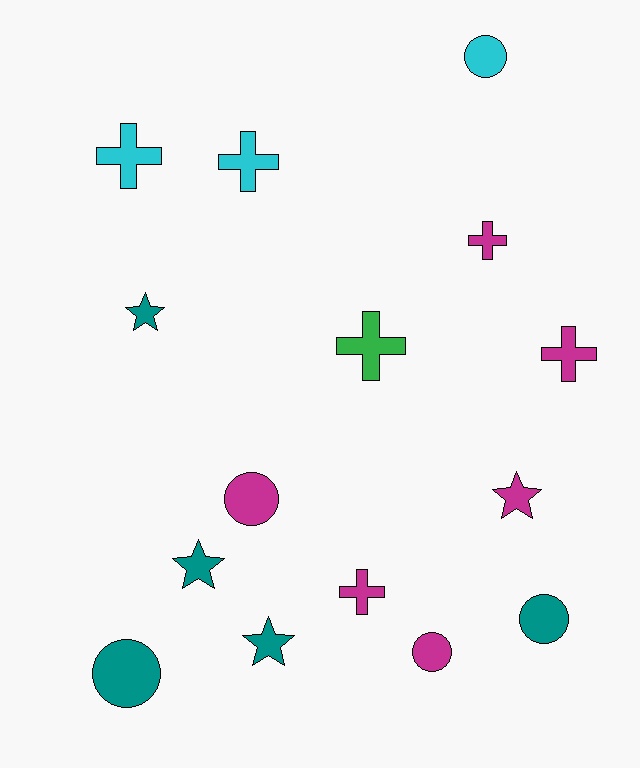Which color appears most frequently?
Magenta, with 6 objects.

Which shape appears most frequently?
Cross, with 6 objects.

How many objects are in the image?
There are 15 objects.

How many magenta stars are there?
There is 1 magenta star.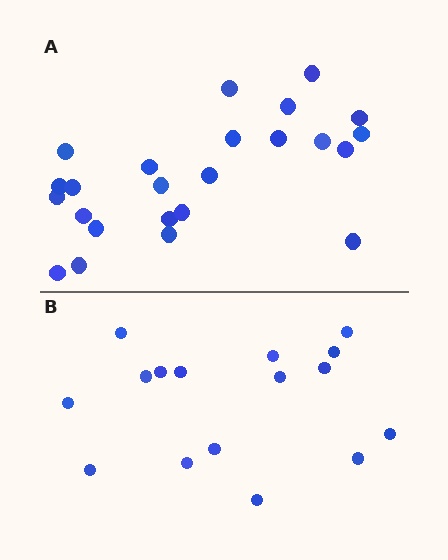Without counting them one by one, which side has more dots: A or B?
Region A (the top region) has more dots.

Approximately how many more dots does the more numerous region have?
Region A has roughly 8 or so more dots than region B.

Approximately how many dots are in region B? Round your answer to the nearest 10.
About 20 dots. (The exact count is 16, which rounds to 20.)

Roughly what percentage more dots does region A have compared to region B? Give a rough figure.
About 50% more.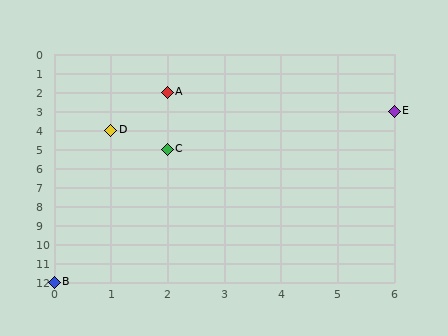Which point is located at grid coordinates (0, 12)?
Point B is at (0, 12).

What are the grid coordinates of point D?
Point D is at grid coordinates (1, 4).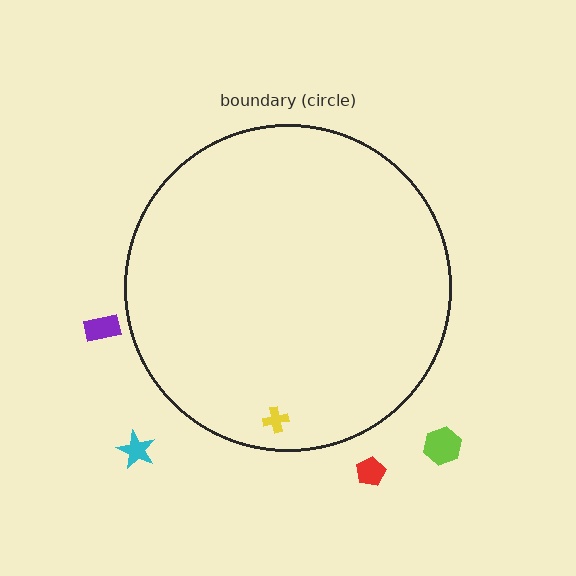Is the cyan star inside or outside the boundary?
Outside.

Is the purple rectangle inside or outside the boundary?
Outside.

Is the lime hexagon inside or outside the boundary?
Outside.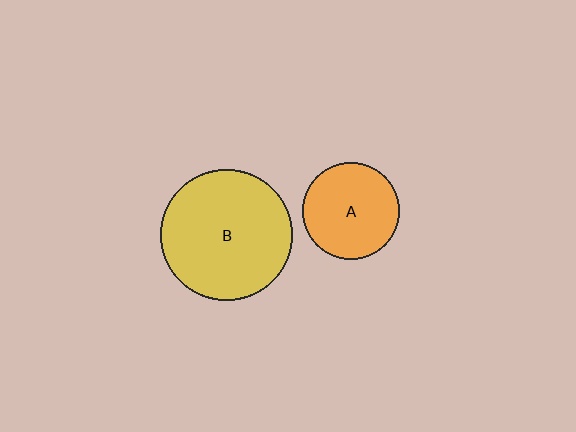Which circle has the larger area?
Circle B (yellow).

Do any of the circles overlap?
No, none of the circles overlap.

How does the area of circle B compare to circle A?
Approximately 1.8 times.